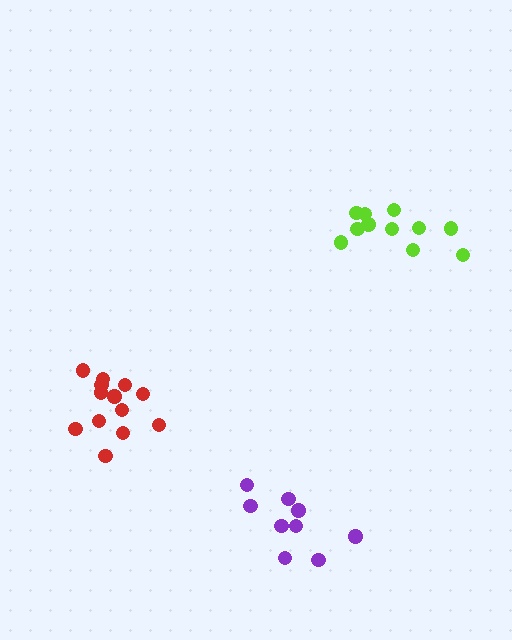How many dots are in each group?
Group 1: 9 dots, Group 2: 11 dots, Group 3: 13 dots (33 total).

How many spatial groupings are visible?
There are 3 spatial groupings.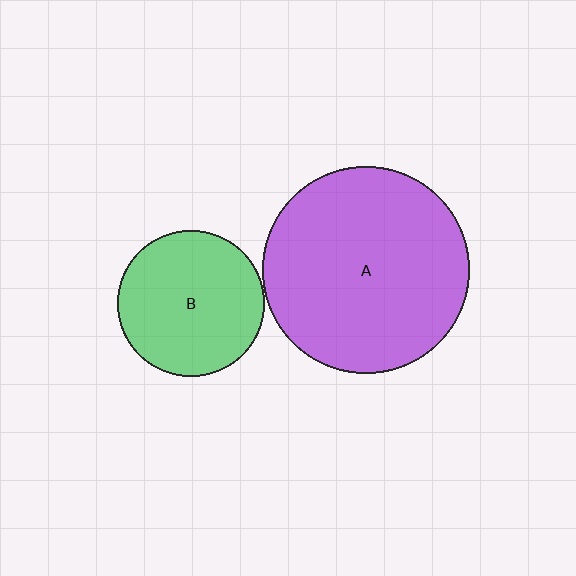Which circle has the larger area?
Circle A (purple).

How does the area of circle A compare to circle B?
Approximately 2.0 times.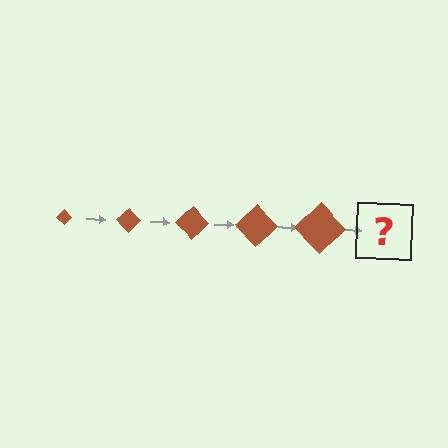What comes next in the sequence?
The next element should be a brown diamond, larger than the previous one.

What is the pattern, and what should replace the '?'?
The pattern is that the diamond gets progressively larger each step. The '?' should be a brown diamond, larger than the previous one.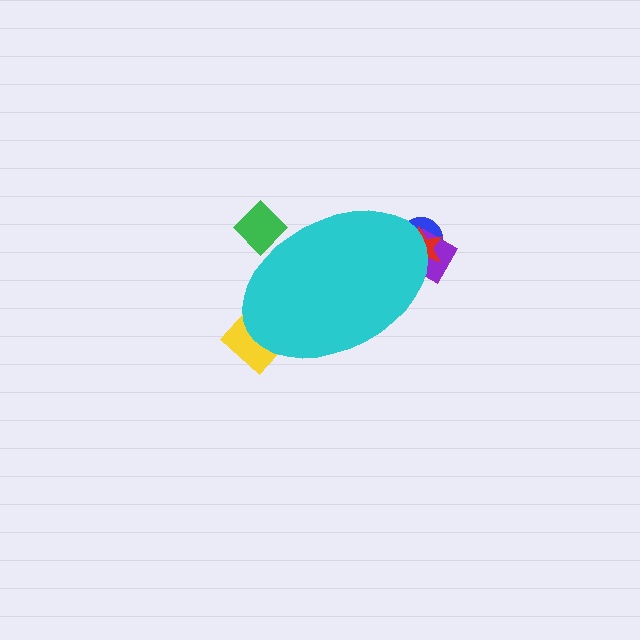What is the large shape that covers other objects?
A cyan ellipse.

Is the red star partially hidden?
Yes, the red star is partially hidden behind the cyan ellipse.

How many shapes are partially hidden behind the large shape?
5 shapes are partially hidden.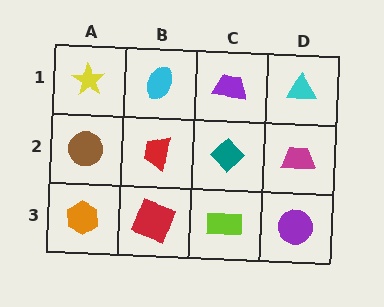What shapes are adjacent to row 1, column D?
A magenta trapezoid (row 2, column D), a purple trapezoid (row 1, column C).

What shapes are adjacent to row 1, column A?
A brown circle (row 2, column A), a cyan ellipse (row 1, column B).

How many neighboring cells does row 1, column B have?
3.